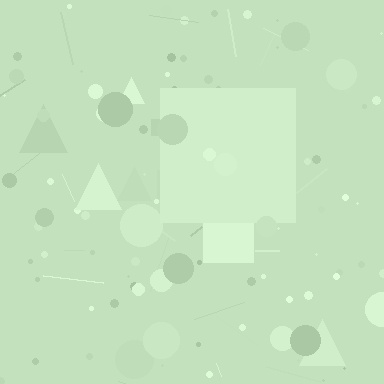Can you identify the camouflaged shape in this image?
The camouflaged shape is a square.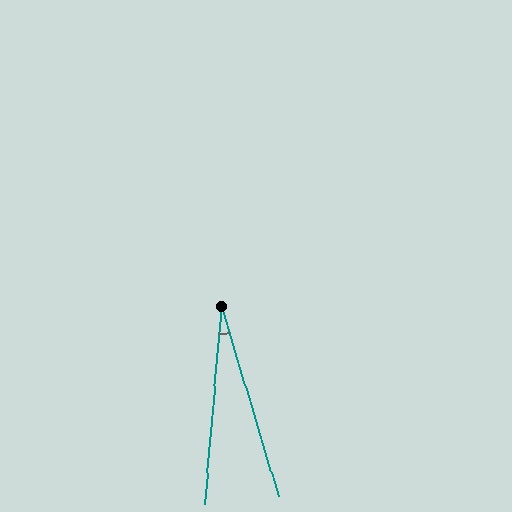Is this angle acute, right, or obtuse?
It is acute.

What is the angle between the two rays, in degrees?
Approximately 22 degrees.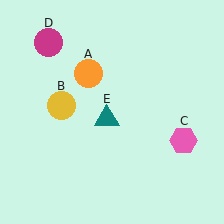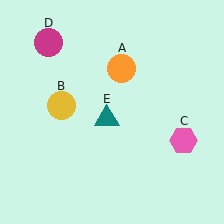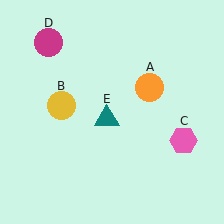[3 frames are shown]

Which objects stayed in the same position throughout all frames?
Yellow circle (object B) and pink hexagon (object C) and magenta circle (object D) and teal triangle (object E) remained stationary.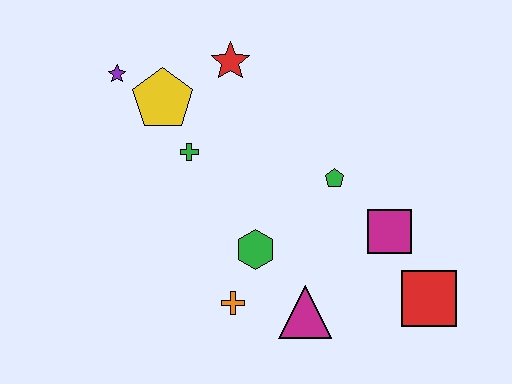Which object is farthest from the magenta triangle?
The purple star is farthest from the magenta triangle.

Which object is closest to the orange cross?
The green hexagon is closest to the orange cross.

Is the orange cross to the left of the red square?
Yes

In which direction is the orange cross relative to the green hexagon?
The orange cross is below the green hexagon.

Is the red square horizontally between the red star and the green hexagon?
No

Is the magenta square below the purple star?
Yes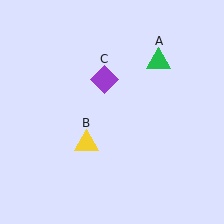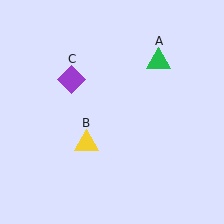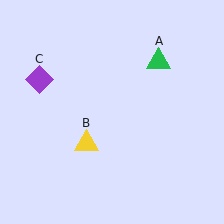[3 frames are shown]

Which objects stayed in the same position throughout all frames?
Green triangle (object A) and yellow triangle (object B) remained stationary.